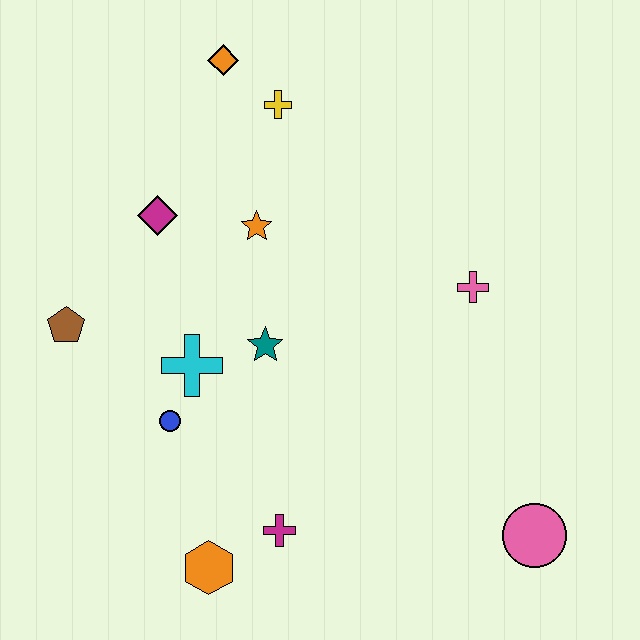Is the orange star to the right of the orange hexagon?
Yes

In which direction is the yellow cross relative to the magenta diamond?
The yellow cross is to the right of the magenta diamond.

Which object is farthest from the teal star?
The pink circle is farthest from the teal star.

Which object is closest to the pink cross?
The teal star is closest to the pink cross.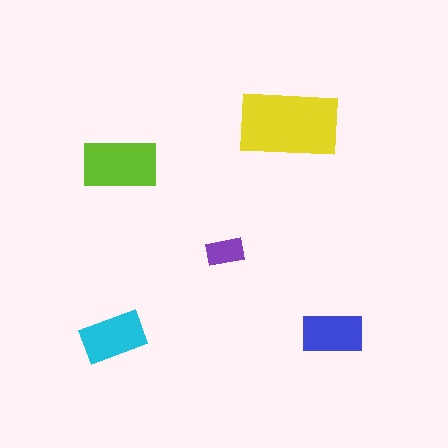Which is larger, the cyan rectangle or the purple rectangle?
The cyan one.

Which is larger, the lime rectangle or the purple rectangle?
The lime one.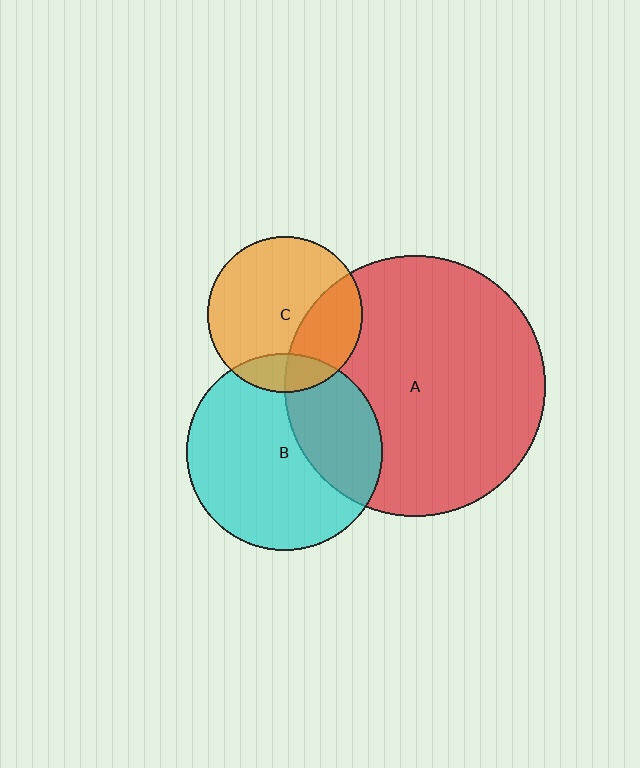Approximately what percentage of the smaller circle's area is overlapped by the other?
Approximately 15%.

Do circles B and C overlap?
Yes.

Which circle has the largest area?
Circle A (red).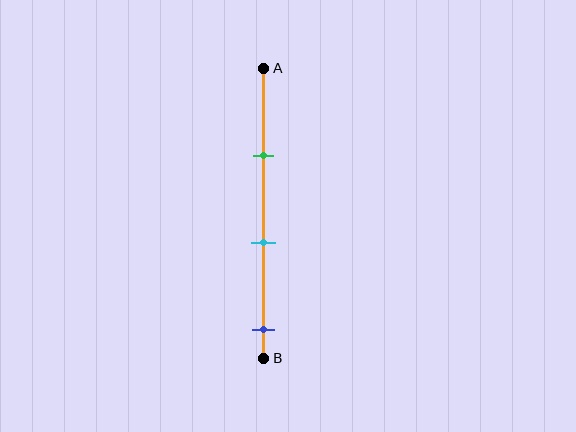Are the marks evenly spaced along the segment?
Yes, the marks are approximately evenly spaced.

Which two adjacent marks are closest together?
The green and cyan marks are the closest adjacent pair.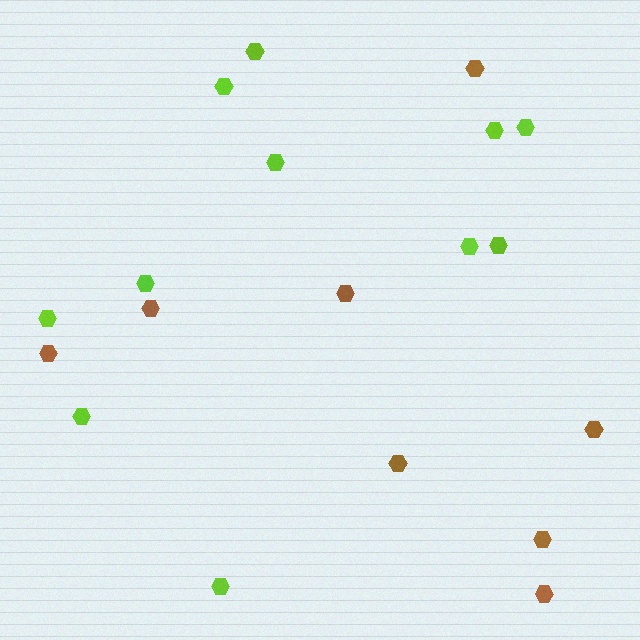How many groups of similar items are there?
There are 2 groups: one group of brown hexagons (8) and one group of lime hexagons (11).